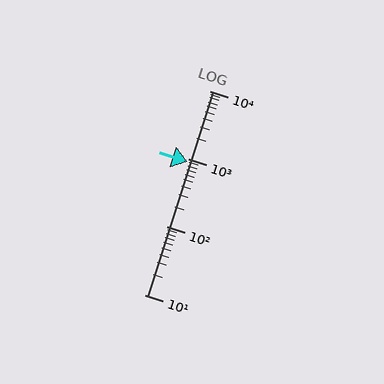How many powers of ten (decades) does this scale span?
The scale spans 3 decades, from 10 to 10000.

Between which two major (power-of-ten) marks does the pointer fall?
The pointer is between 100 and 1000.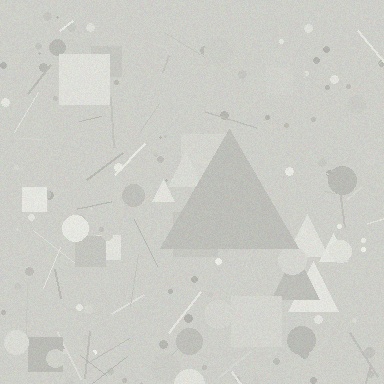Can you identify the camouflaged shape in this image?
The camouflaged shape is a triangle.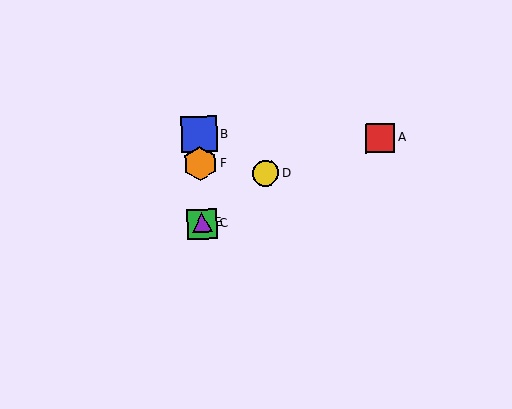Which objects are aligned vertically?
Objects B, C, E, F are aligned vertically.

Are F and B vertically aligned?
Yes, both are at x≈200.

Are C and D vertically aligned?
No, C is at x≈202 and D is at x≈265.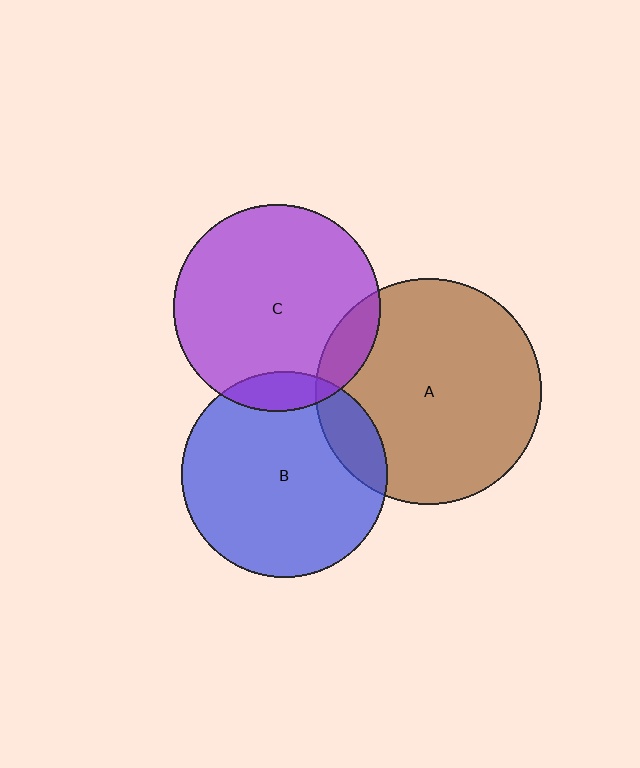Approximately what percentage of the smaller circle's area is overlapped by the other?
Approximately 10%.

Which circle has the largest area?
Circle A (brown).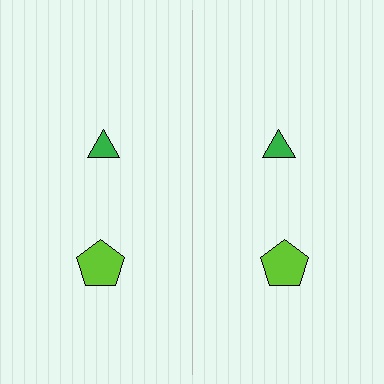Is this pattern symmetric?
Yes, this pattern has bilateral (reflection) symmetry.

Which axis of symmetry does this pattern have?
The pattern has a vertical axis of symmetry running through the center of the image.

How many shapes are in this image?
There are 4 shapes in this image.